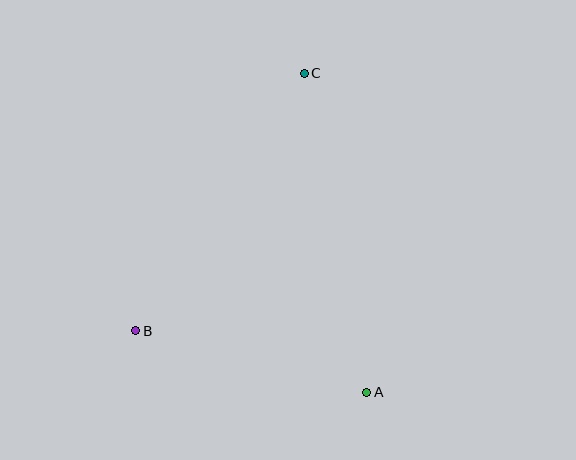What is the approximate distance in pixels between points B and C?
The distance between B and C is approximately 308 pixels.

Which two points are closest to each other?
Points A and B are closest to each other.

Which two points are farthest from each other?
Points A and C are farthest from each other.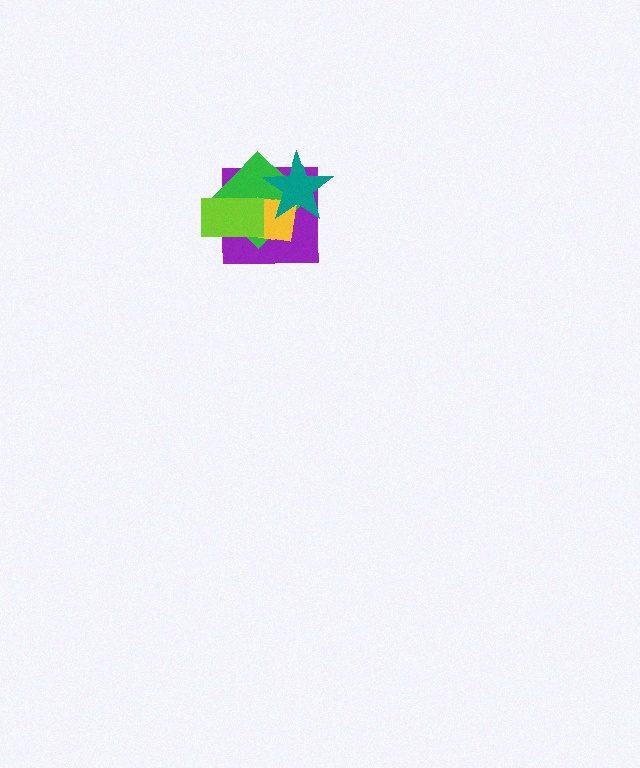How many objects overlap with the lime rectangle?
3 objects overlap with the lime rectangle.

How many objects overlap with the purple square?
4 objects overlap with the purple square.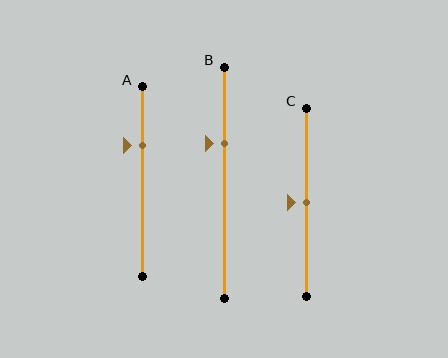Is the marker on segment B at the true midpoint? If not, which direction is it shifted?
No, the marker on segment B is shifted upward by about 17% of the segment length.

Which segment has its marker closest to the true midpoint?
Segment C has its marker closest to the true midpoint.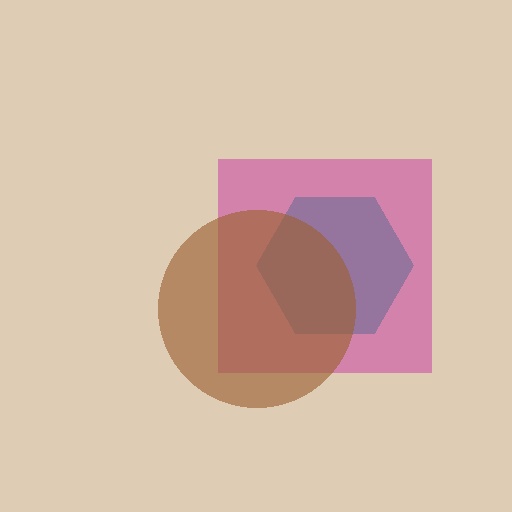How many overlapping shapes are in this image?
There are 3 overlapping shapes in the image.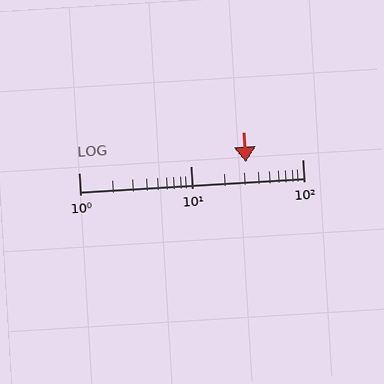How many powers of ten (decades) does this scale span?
The scale spans 2 decades, from 1 to 100.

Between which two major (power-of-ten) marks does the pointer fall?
The pointer is between 10 and 100.